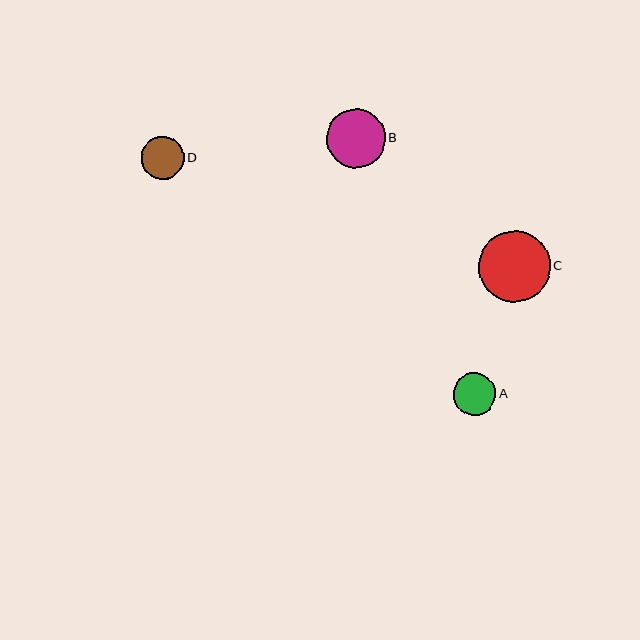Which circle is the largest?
Circle C is the largest with a size of approximately 72 pixels.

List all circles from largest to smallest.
From largest to smallest: C, B, A, D.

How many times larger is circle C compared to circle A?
Circle C is approximately 1.7 times the size of circle A.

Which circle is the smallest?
Circle D is the smallest with a size of approximately 42 pixels.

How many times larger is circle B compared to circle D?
Circle B is approximately 1.4 times the size of circle D.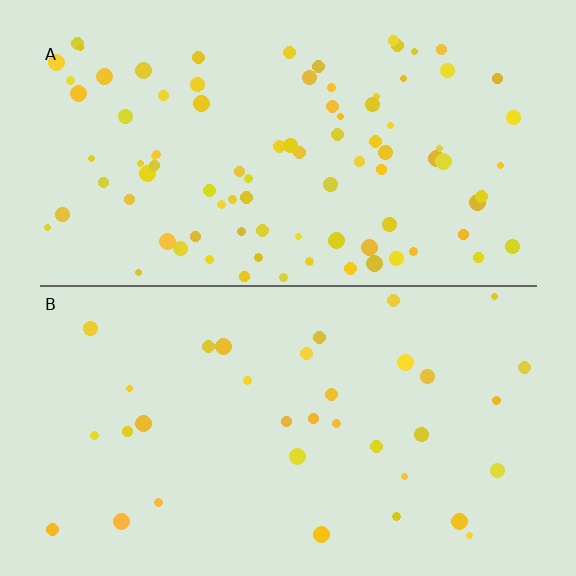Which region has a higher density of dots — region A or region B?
A (the top).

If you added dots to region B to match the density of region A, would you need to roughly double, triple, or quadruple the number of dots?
Approximately triple.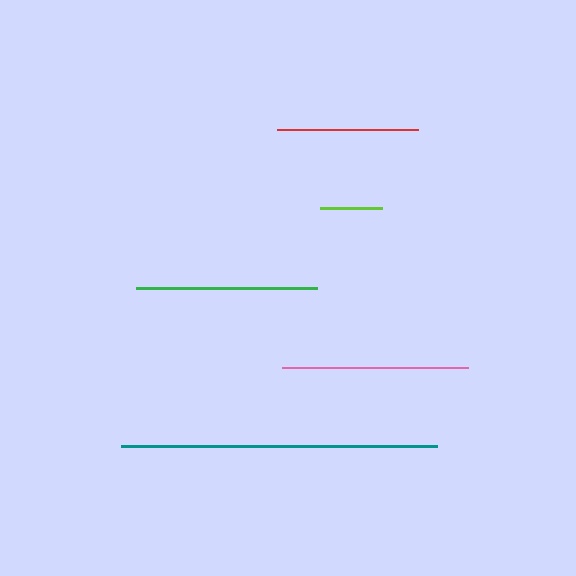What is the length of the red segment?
The red segment is approximately 141 pixels long.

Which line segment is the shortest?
The lime line is the shortest at approximately 62 pixels.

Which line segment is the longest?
The teal line is the longest at approximately 316 pixels.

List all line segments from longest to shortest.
From longest to shortest: teal, pink, green, red, lime.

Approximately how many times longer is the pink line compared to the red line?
The pink line is approximately 1.3 times the length of the red line.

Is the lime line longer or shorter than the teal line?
The teal line is longer than the lime line.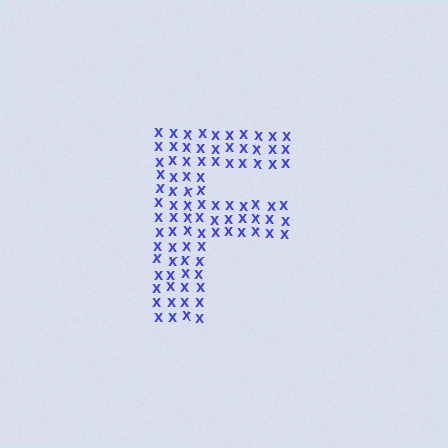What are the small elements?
The small elements are letter X's.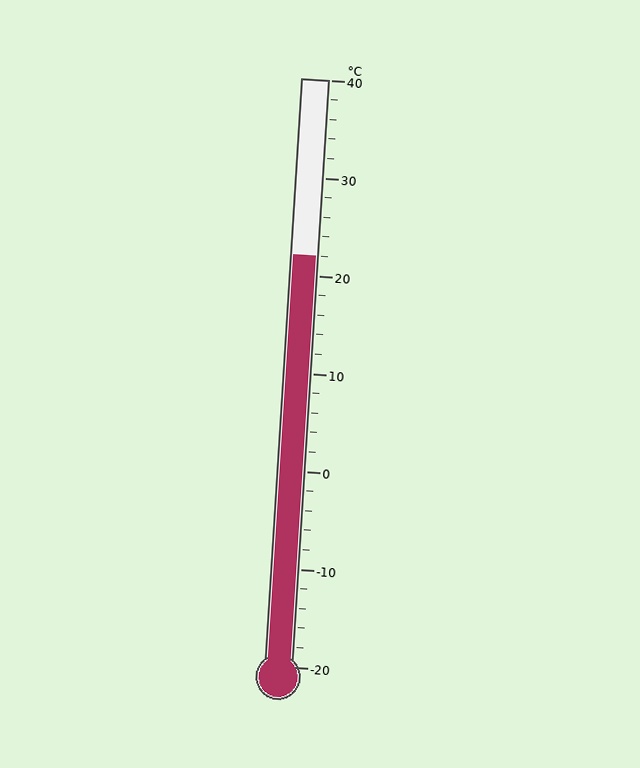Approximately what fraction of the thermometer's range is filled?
The thermometer is filled to approximately 70% of its range.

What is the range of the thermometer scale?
The thermometer scale ranges from -20°C to 40°C.